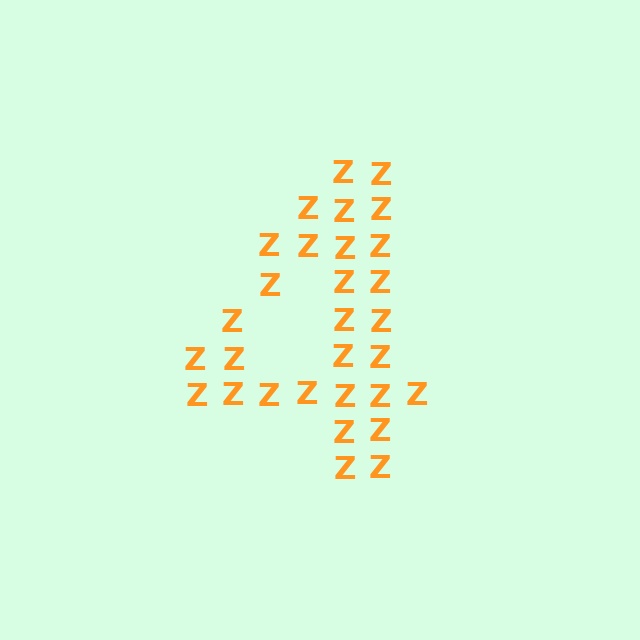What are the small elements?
The small elements are letter Z's.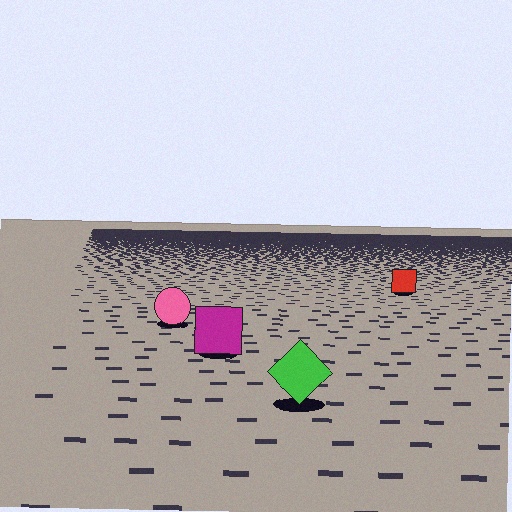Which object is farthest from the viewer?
The red square is farthest from the viewer. It appears smaller and the ground texture around it is denser.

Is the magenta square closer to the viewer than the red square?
Yes. The magenta square is closer — you can tell from the texture gradient: the ground texture is coarser near it.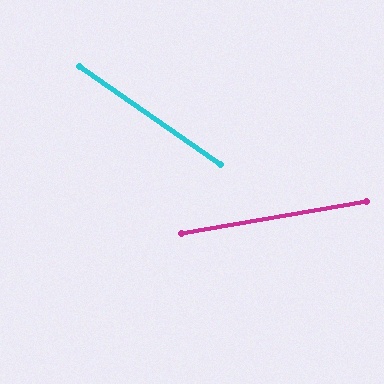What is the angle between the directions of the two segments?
Approximately 45 degrees.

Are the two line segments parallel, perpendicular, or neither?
Neither parallel nor perpendicular — they differ by about 45°.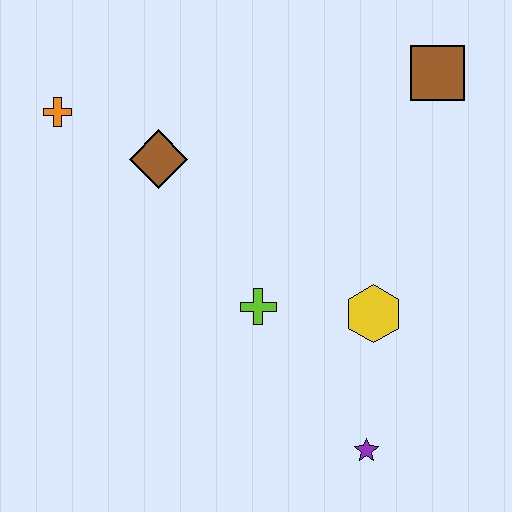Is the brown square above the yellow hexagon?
Yes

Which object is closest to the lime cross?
The yellow hexagon is closest to the lime cross.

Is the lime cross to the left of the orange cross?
No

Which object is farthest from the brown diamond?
The purple star is farthest from the brown diamond.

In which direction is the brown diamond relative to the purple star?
The brown diamond is above the purple star.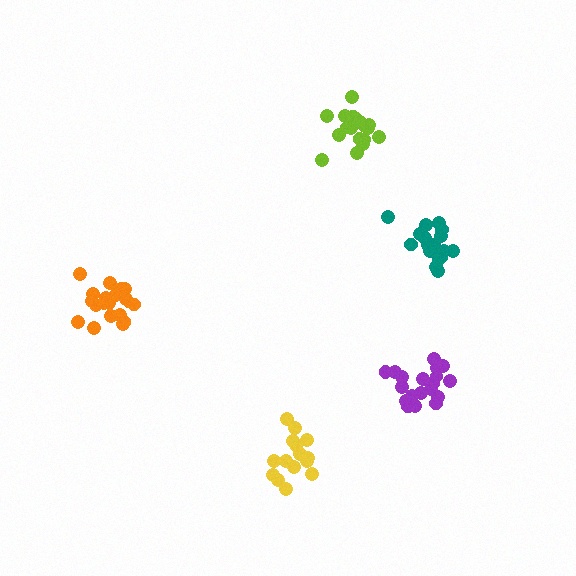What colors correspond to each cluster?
The clusters are colored: purple, orange, teal, yellow, lime.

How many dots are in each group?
Group 1: 19 dots, Group 2: 20 dots, Group 3: 17 dots, Group 4: 15 dots, Group 5: 19 dots (90 total).